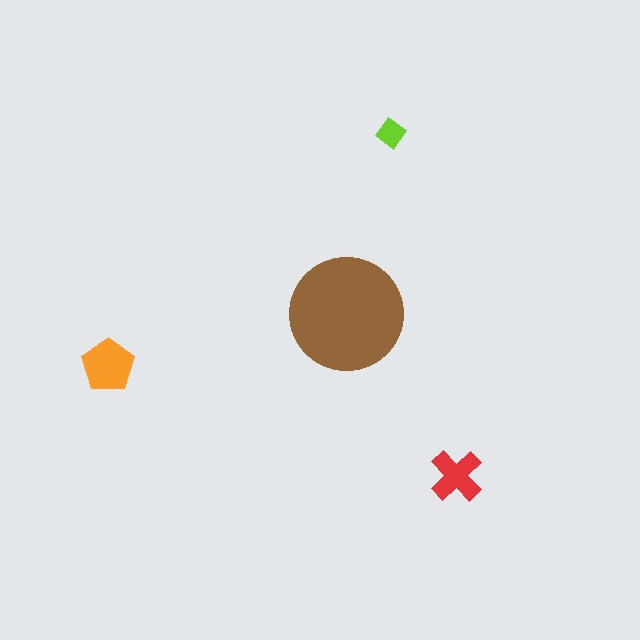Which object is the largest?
The brown circle.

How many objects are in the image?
There are 4 objects in the image.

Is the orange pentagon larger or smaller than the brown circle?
Smaller.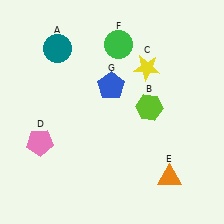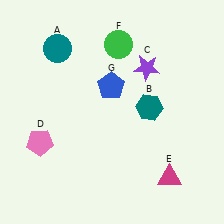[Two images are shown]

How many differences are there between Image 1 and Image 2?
There are 3 differences between the two images.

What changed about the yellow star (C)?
In Image 1, C is yellow. In Image 2, it changed to purple.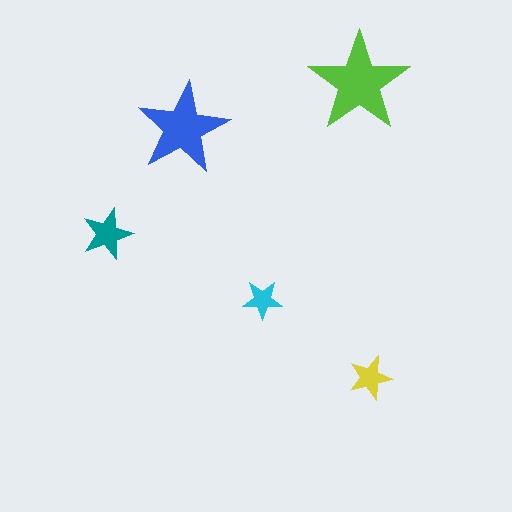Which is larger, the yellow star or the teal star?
The teal one.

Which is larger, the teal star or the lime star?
The lime one.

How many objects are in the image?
There are 5 objects in the image.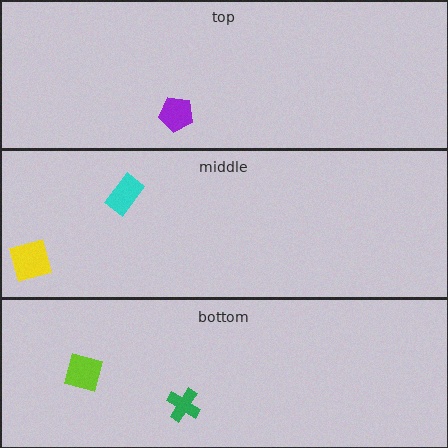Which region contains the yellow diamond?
The middle region.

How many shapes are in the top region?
1.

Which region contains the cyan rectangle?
The middle region.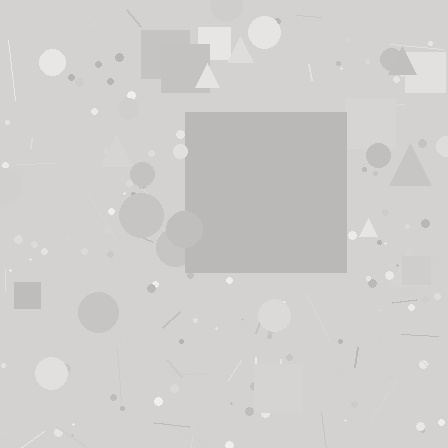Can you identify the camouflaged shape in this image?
The camouflaged shape is a square.